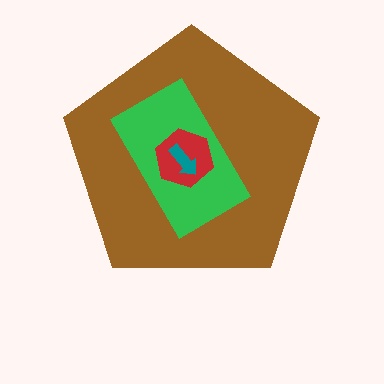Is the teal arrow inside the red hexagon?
Yes.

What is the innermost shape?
The teal arrow.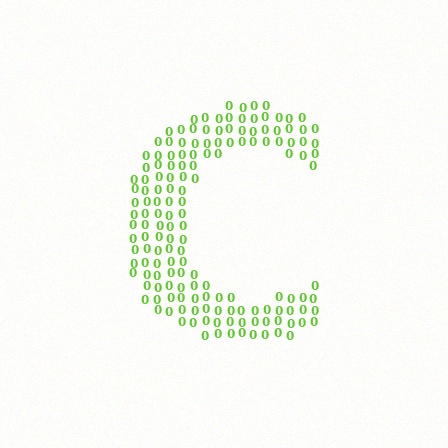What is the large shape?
The large shape is the letter C.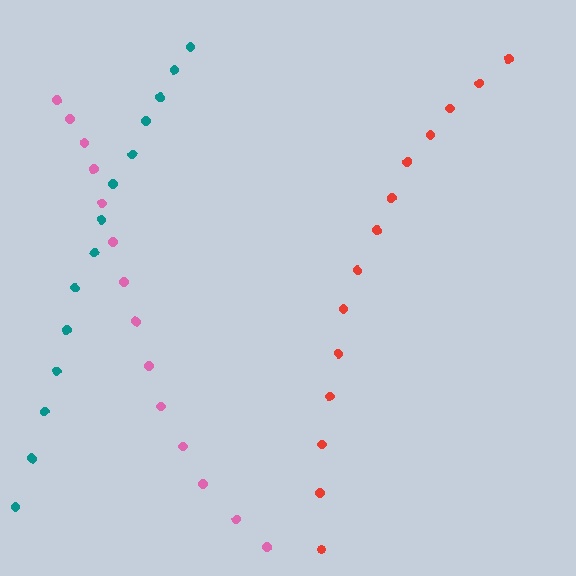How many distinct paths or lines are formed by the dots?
There are 3 distinct paths.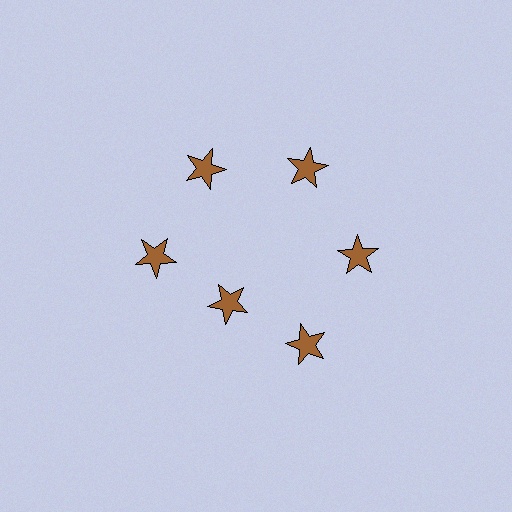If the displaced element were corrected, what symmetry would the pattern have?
It would have 6-fold rotational symmetry — the pattern would map onto itself every 60 degrees.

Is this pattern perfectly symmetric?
No. The 6 brown stars are arranged in a ring, but one element near the 7 o'clock position is pulled inward toward the center, breaking the 6-fold rotational symmetry.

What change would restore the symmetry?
The symmetry would be restored by moving it outward, back onto the ring so that all 6 stars sit at equal angles and equal distance from the center.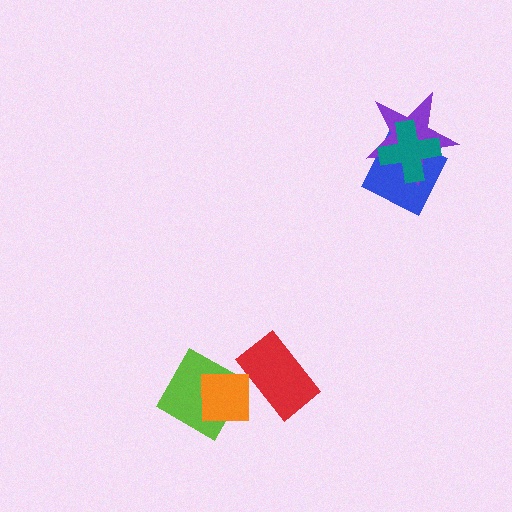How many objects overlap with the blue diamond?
2 objects overlap with the blue diamond.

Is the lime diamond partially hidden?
Yes, it is partially covered by another shape.